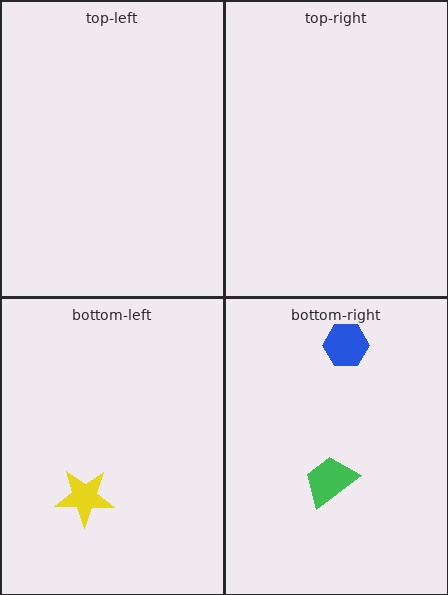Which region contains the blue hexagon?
The bottom-right region.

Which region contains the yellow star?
The bottom-left region.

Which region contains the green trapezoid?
The bottom-right region.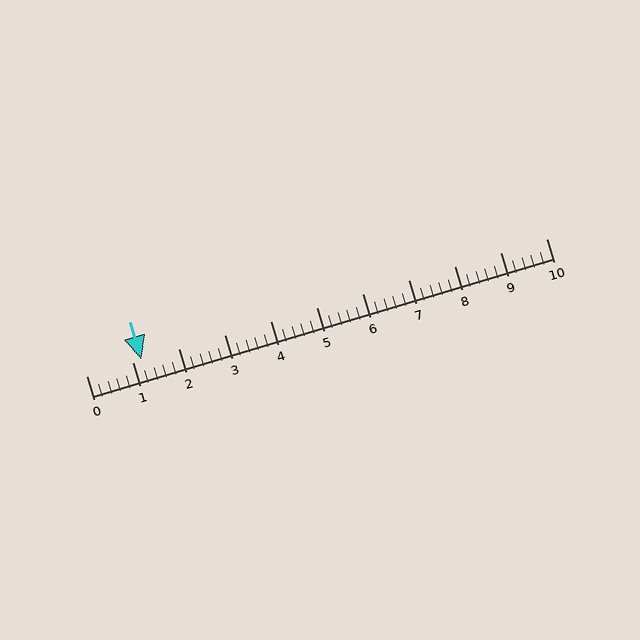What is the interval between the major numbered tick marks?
The major tick marks are spaced 1 units apart.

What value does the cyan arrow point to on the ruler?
The cyan arrow points to approximately 1.2.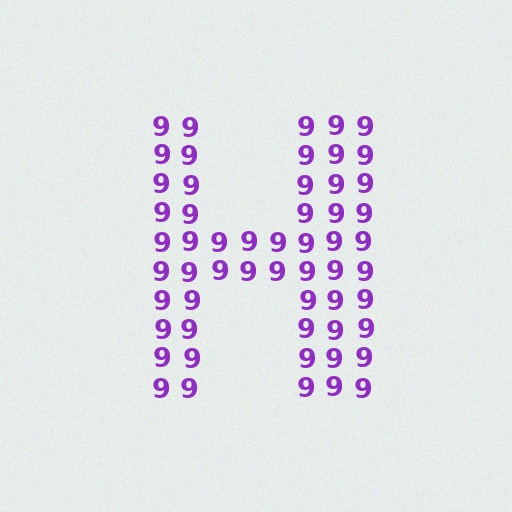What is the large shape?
The large shape is the letter H.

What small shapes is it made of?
It is made of small digit 9's.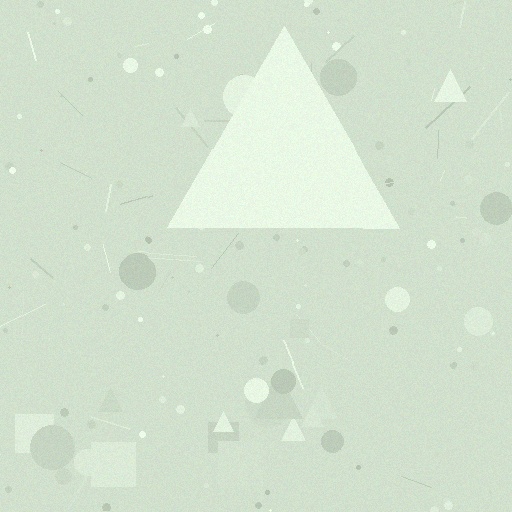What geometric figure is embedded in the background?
A triangle is embedded in the background.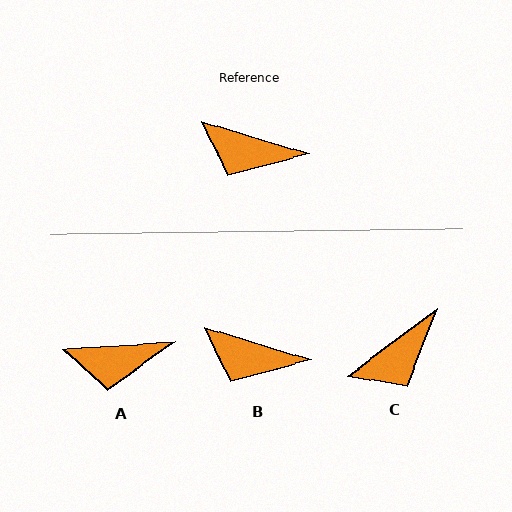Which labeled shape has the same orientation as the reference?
B.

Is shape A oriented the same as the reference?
No, it is off by about 21 degrees.